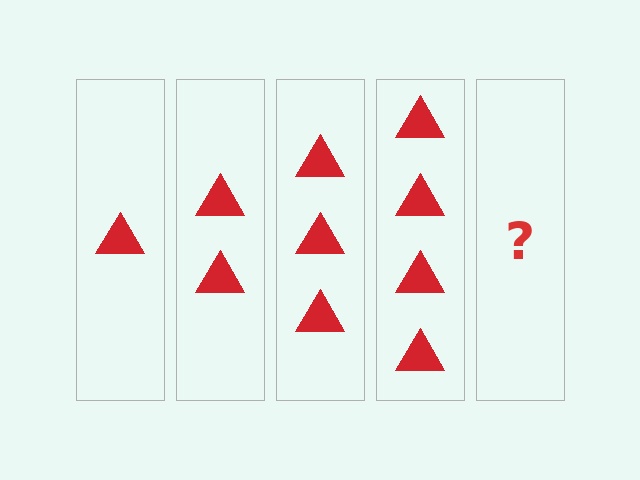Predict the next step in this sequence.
The next step is 5 triangles.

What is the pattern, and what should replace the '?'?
The pattern is that each step adds one more triangle. The '?' should be 5 triangles.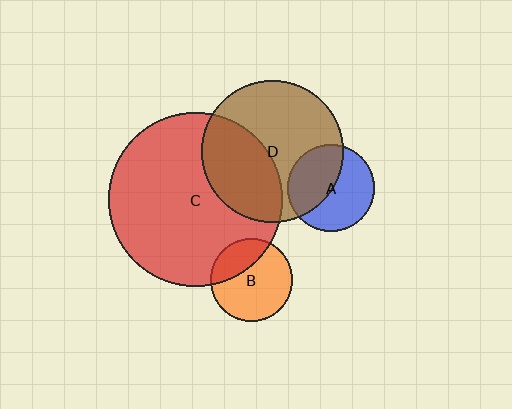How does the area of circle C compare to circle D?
Approximately 1.5 times.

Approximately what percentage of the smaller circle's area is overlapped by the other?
Approximately 45%.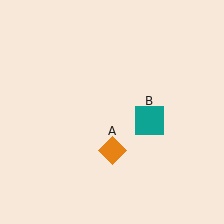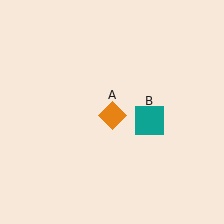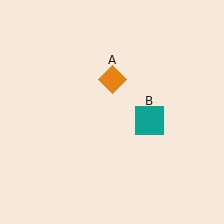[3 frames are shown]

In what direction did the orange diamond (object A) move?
The orange diamond (object A) moved up.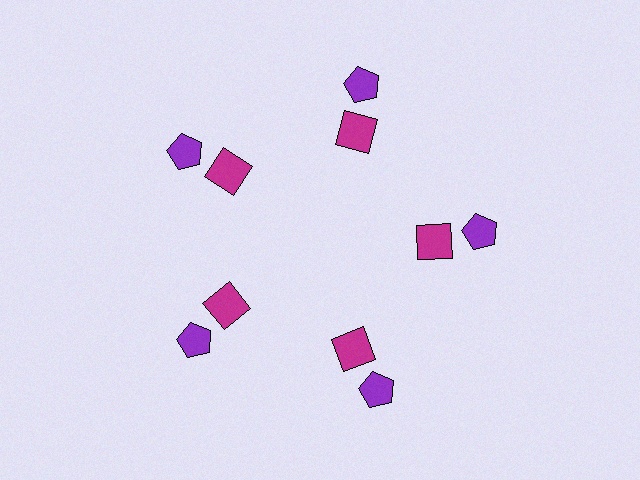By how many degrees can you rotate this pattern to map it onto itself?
The pattern maps onto itself every 72 degrees of rotation.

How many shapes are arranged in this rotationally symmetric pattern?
There are 10 shapes, arranged in 5 groups of 2.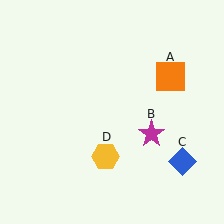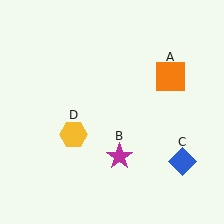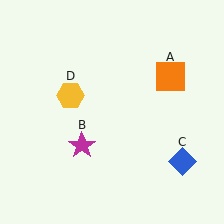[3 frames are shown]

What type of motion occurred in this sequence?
The magenta star (object B), yellow hexagon (object D) rotated clockwise around the center of the scene.